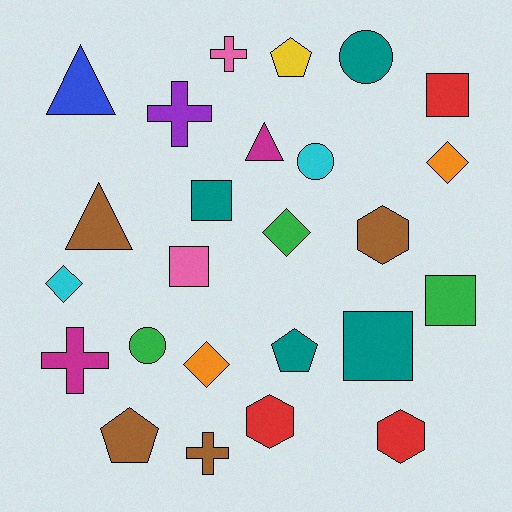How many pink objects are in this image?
There are 2 pink objects.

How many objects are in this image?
There are 25 objects.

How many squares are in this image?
There are 5 squares.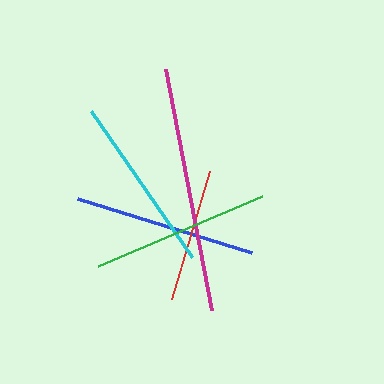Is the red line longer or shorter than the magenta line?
The magenta line is longer than the red line.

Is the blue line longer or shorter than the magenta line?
The magenta line is longer than the blue line.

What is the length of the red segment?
The red segment is approximately 134 pixels long.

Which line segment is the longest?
The magenta line is the longest at approximately 246 pixels.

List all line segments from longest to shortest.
From longest to shortest: magenta, blue, green, cyan, red.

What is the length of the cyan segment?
The cyan segment is approximately 177 pixels long.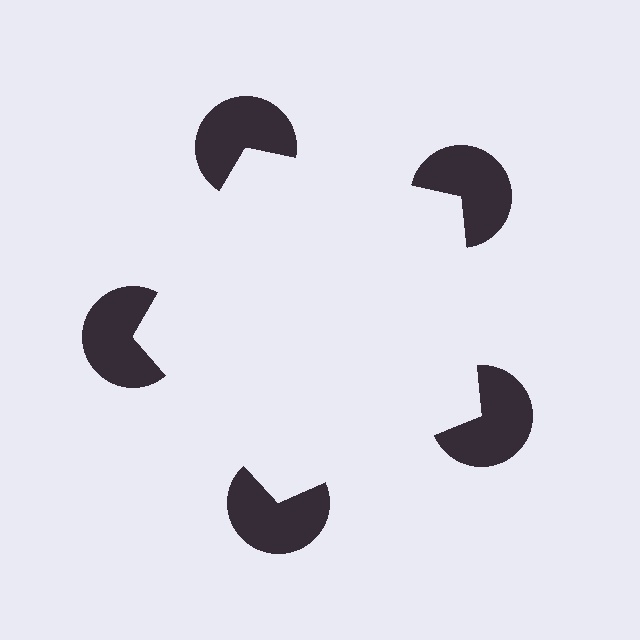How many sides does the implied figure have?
5 sides.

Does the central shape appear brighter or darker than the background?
It typically appears slightly brighter than the background, even though no actual brightness change is drawn.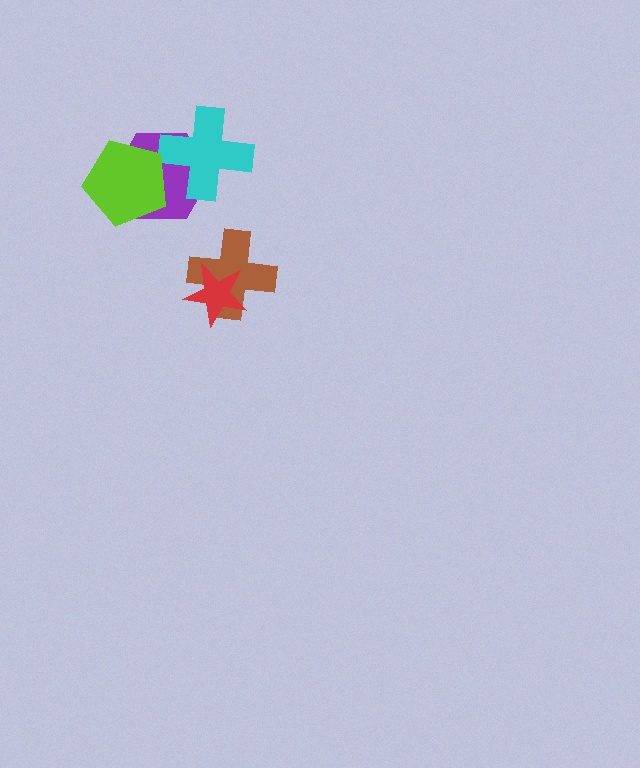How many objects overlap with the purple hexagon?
2 objects overlap with the purple hexagon.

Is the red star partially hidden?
No, no other shape covers it.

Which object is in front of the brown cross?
The red star is in front of the brown cross.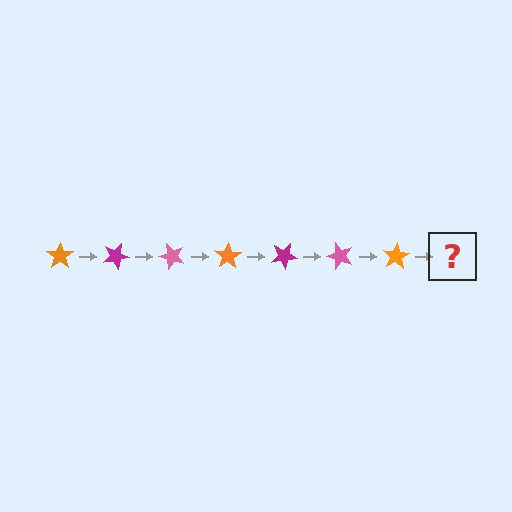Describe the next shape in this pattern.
It should be a magenta star, rotated 175 degrees from the start.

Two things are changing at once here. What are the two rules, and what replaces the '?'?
The two rules are that it rotates 25 degrees each step and the color cycles through orange, magenta, and pink. The '?' should be a magenta star, rotated 175 degrees from the start.